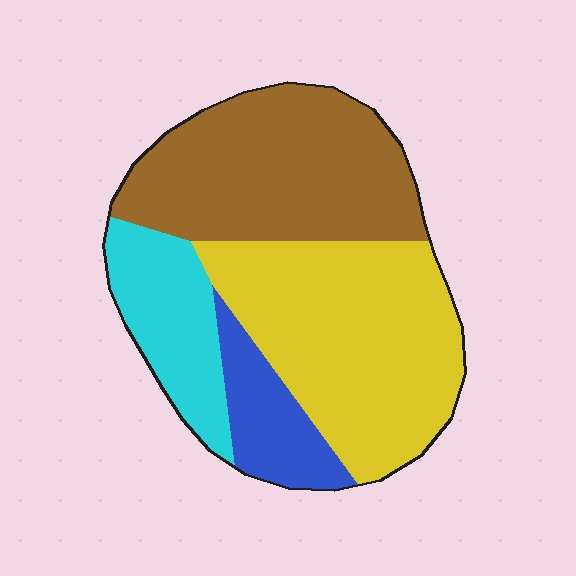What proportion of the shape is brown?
Brown covers 34% of the shape.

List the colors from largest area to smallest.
From largest to smallest: yellow, brown, cyan, blue.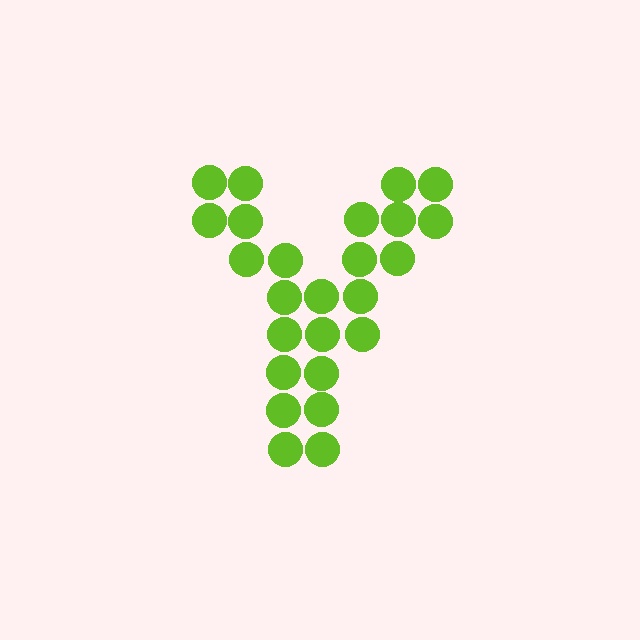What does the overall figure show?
The overall figure shows the letter Y.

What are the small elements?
The small elements are circles.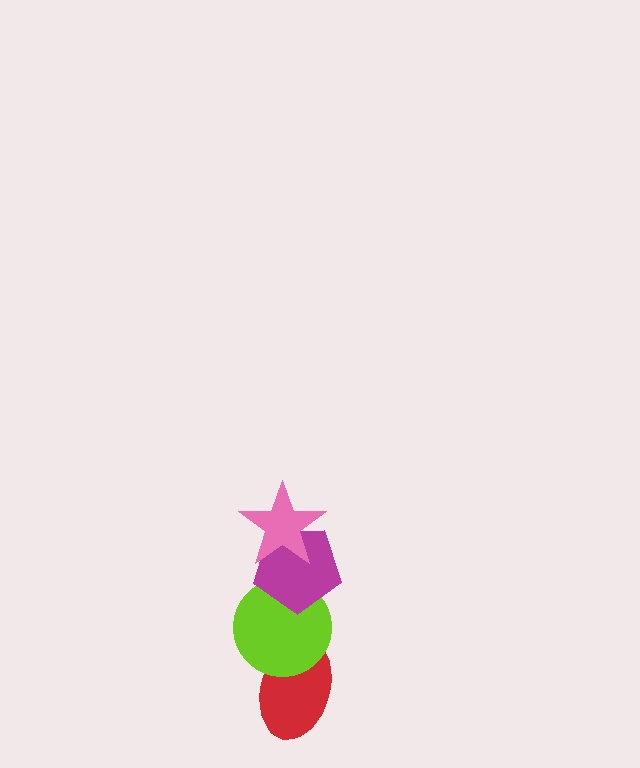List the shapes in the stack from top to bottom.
From top to bottom: the pink star, the magenta pentagon, the lime circle, the red ellipse.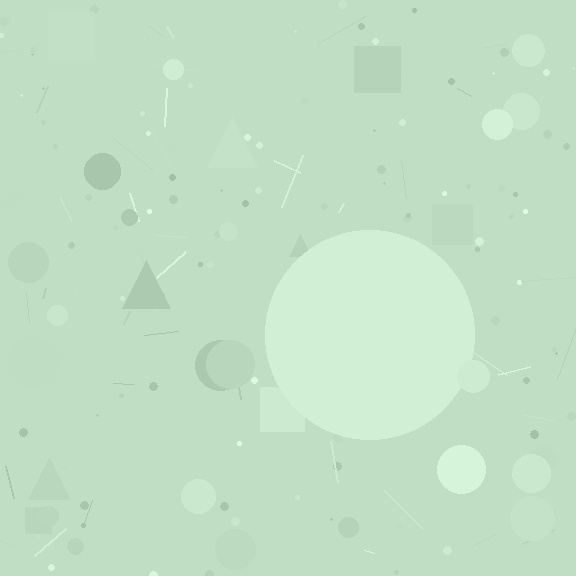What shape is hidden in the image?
A circle is hidden in the image.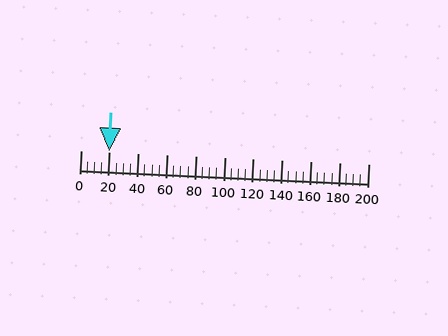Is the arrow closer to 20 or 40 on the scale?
The arrow is closer to 20.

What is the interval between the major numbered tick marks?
The major tick marks are spaced 20 units apart.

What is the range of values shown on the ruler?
The ruler shows values from 0 to 200.